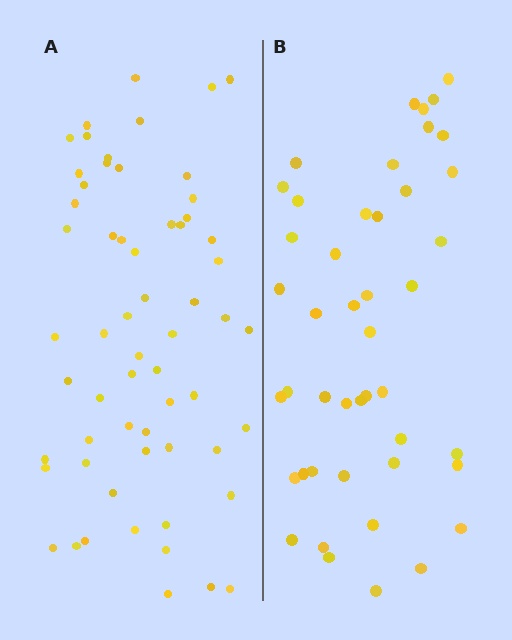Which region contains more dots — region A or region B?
Region A (the left region) has more dots.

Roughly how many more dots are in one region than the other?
Region A has approximately 15 more dots than region B.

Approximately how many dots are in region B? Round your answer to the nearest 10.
About 40 dots. (The exact count is 45, which rounds to 40.)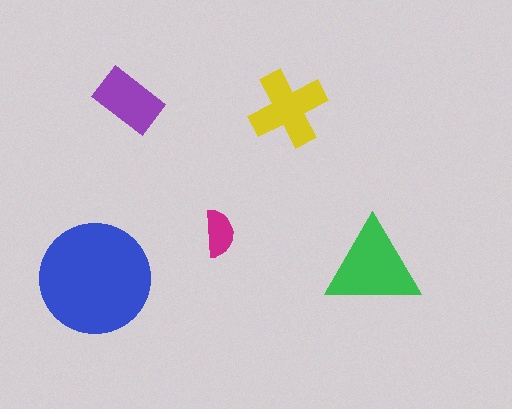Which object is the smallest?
The magenta semicircle.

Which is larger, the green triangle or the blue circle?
The blue circle.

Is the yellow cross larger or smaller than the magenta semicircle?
Larger.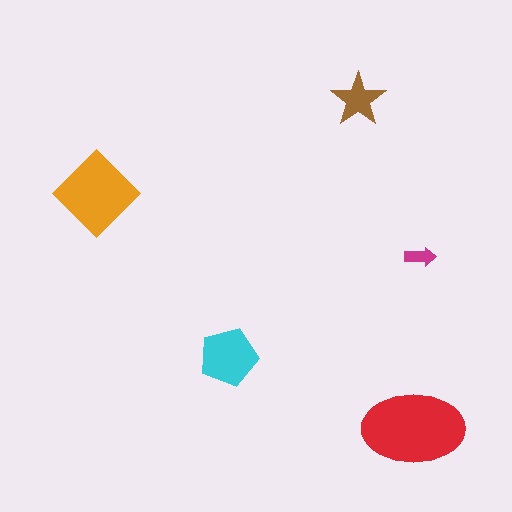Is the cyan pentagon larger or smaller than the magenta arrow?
Larger.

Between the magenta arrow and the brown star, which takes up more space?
The brown star.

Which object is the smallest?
The magenta arrow.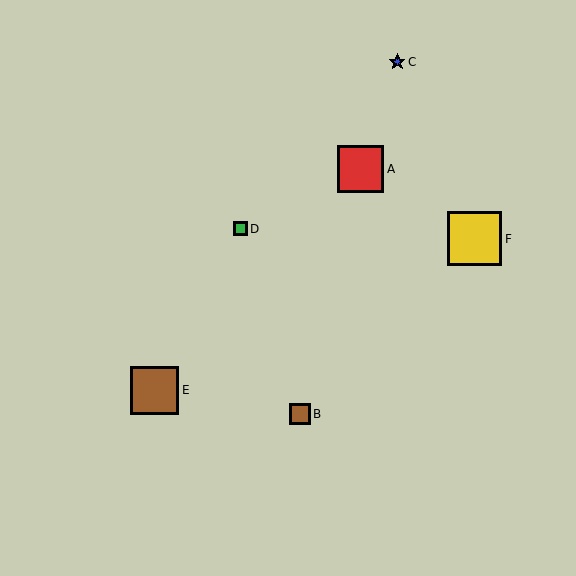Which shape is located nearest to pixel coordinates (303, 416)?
The brown square (labeled B) at (300, 414) is nearest to that location.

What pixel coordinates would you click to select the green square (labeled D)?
Click at (240, 229) to select the green square D.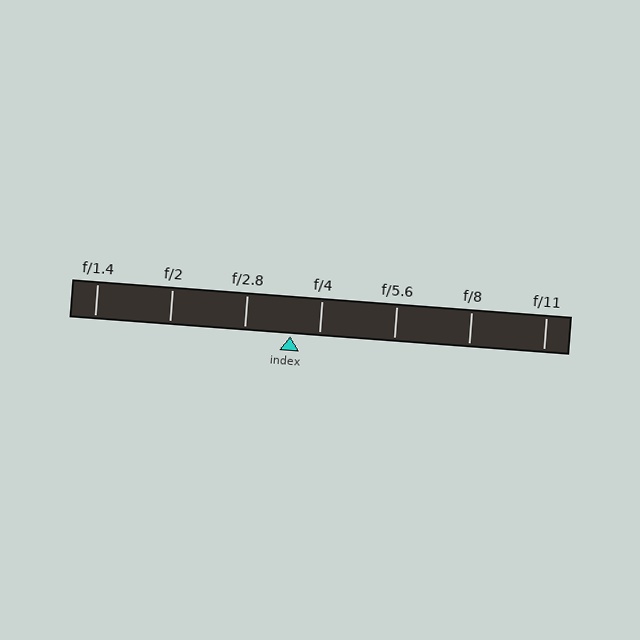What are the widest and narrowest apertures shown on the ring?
The widest aperture shown is f/1.4 and the narrowest is f/11.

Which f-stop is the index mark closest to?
The index mark is closest to f/4.